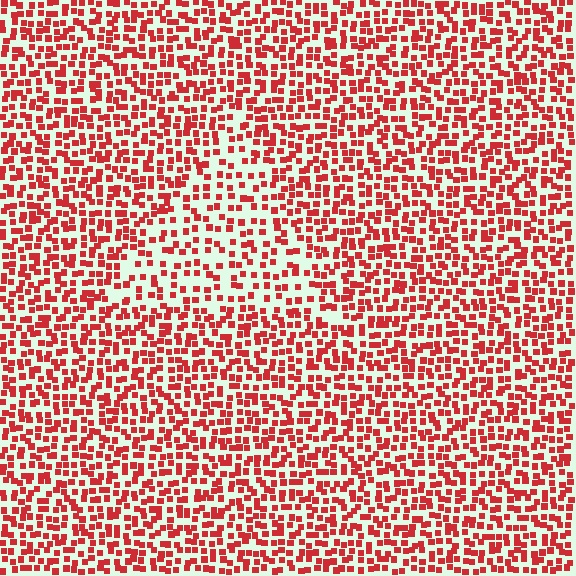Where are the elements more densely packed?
The elements are more densely packed outside the triangle boundary.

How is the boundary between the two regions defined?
The boundary is defined by a change in element density (approximately 1.7x ratio). All elements are the same color, size, and shape.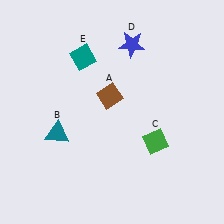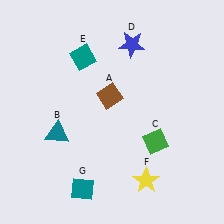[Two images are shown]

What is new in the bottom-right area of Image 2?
A yellow star (F) was added in the bottom-right area of Image 2.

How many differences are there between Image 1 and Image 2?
There are 2 differences between the two images.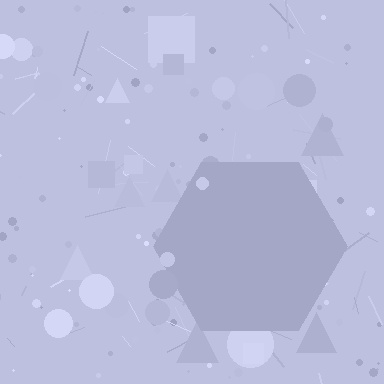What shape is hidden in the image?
A hexagon is hidden in the image.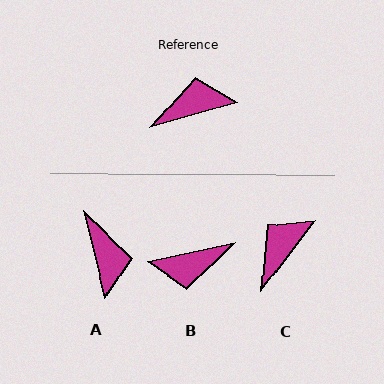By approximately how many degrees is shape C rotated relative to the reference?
Approximately 37 degrees counter-clockwise.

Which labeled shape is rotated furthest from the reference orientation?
B, about 177 degrees away.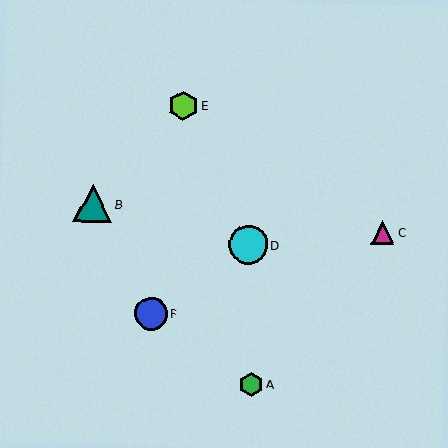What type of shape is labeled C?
Shape C is a magenta triangle.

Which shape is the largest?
The cyan circle (labeled D) is the largest.